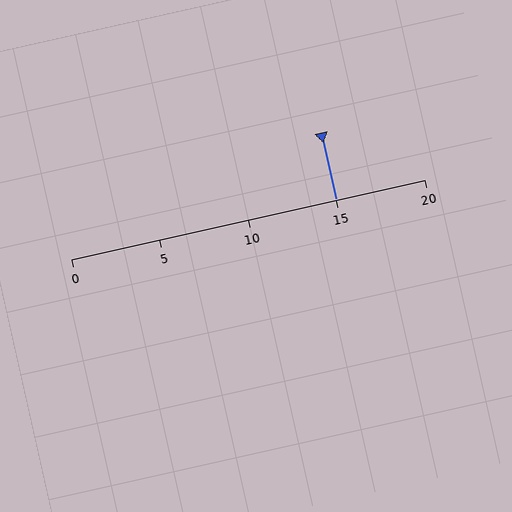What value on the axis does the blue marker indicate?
The marker indicates approximately 15.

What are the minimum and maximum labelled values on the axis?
The axis runs from 0 to 20.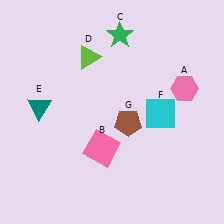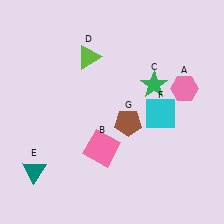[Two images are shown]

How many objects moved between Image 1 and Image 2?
2 objects moved between the two images.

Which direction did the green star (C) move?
The green star (C) moved down.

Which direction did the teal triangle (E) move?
The teal triangle (E) moved down.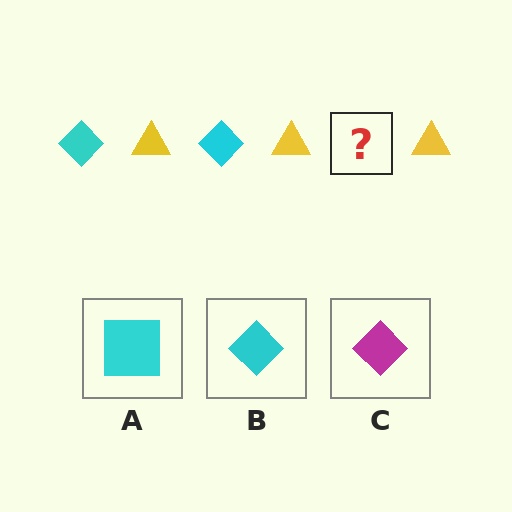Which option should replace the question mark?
Option B.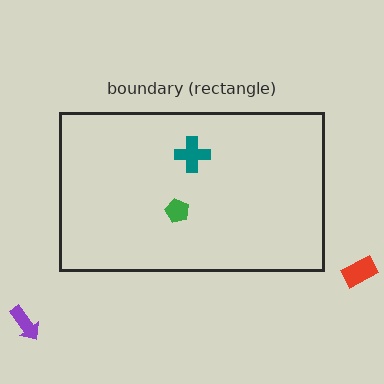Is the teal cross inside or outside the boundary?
Inside.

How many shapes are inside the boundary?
2 inside, 2 outside.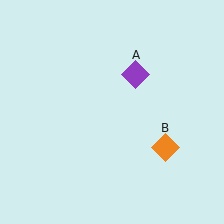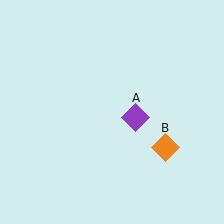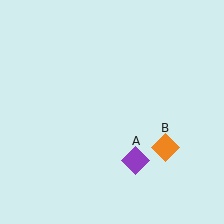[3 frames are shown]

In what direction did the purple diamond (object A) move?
The purple diamond (object A) moved down.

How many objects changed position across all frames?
1 object changed position: purple diamond (object A).